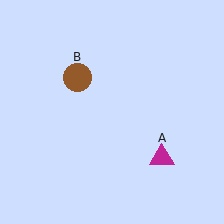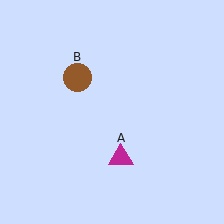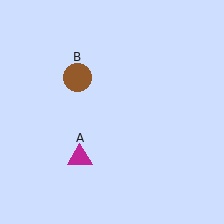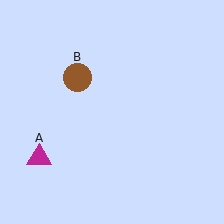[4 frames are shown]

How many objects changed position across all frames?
1 object changed position: magenta triangle (object A).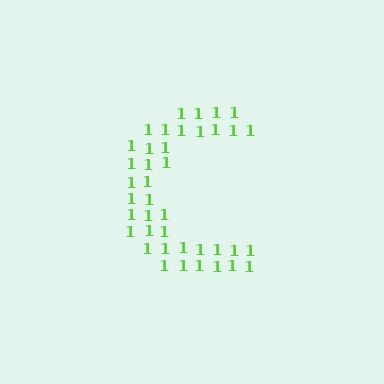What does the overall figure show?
The overall figure shows the letter C.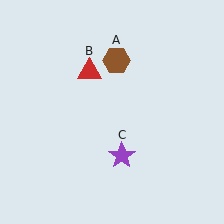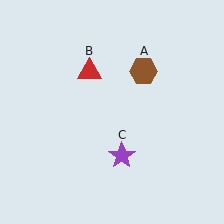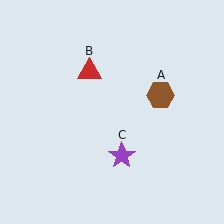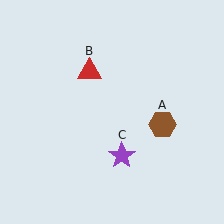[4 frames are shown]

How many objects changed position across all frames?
1 object changed position: brown hexagon (object A).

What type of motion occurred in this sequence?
The brown hexagon (object A) rotated clockwise around the center of the scene.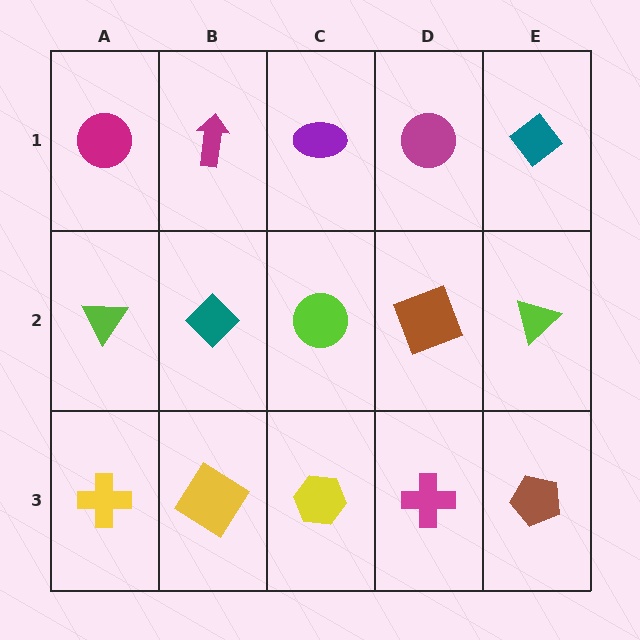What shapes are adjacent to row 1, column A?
A lime triangle (row 2, column A), a magenta arrow (row 1, column B).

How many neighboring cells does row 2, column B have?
4.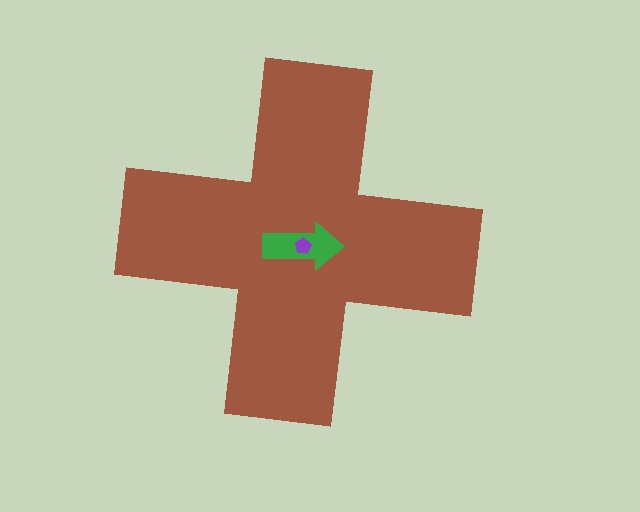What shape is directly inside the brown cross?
The green arrow.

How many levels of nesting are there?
3.